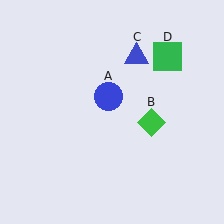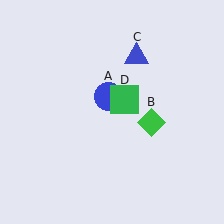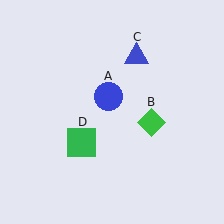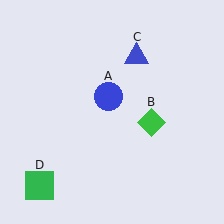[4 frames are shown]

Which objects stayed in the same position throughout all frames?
Blue circle (object A) and green diamond (object B) and blue triangle (object C) remained stationary.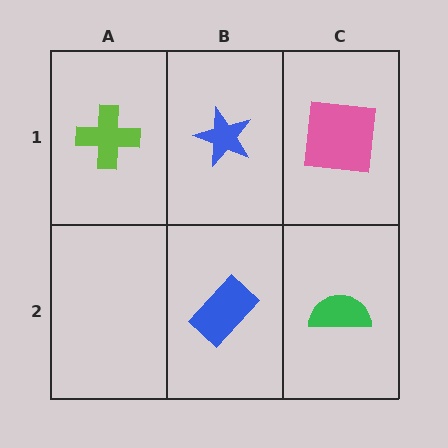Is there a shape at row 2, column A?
No, that cell is empty.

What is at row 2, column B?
A blue rectangle.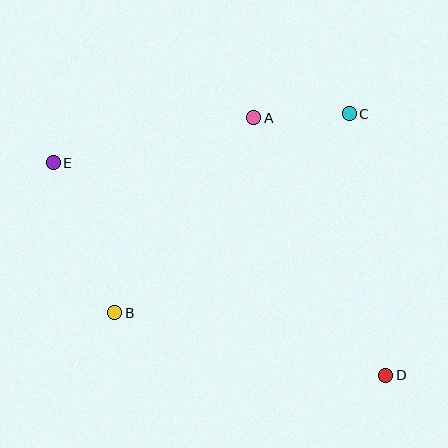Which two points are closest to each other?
Points A and C are closest to each other.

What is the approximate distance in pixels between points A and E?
The distance between A and E is approximately 206 pixels.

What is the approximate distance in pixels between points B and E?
The distance between B and E is approximately 162 pixels.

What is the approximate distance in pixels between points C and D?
The distance between C and D is approximately 264 pixels.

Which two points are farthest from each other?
Points D and E are farthest from each other.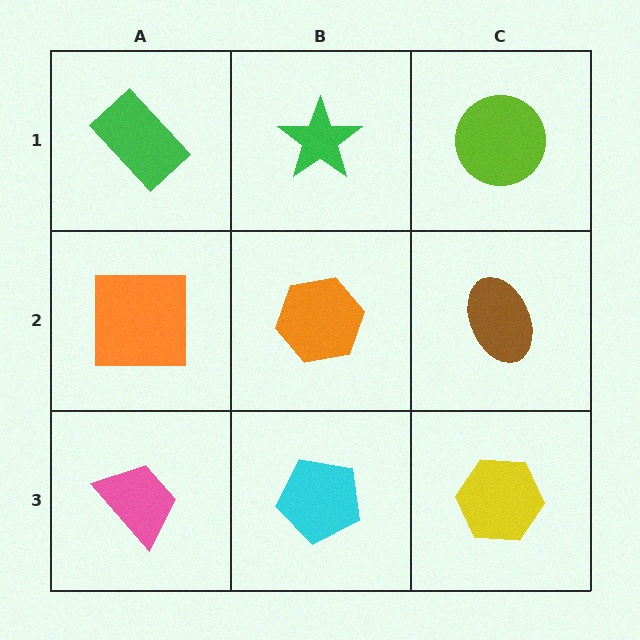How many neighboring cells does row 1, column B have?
3.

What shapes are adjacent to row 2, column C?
A lime circle (row 1, column C), a yellow hexagon (row 3, column C), an orange hexagon (row 2, column B).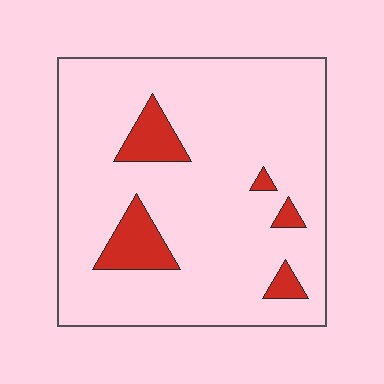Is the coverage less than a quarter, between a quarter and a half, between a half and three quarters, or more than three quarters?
Less than a quarter.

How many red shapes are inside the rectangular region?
5.